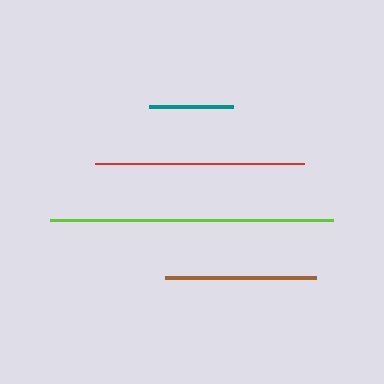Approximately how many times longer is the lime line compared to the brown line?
The lime line is approximately 1.9 times the length of the brown line.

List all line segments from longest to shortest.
From longest to shortest: lime, red, brown, teal.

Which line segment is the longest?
The lime line is the longest at approximately 284 pixels.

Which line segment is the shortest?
The teal line is the shortest at approximately 85 pixels.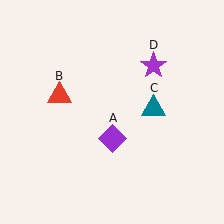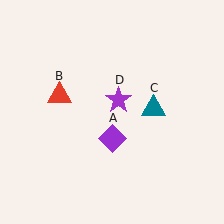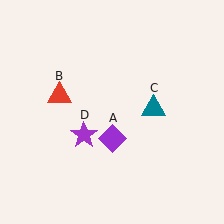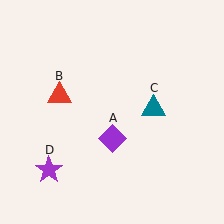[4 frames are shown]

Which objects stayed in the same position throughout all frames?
Purple diamond (object A) and red triangle (object B) and teal triangle (object C) remained stationary.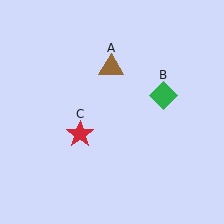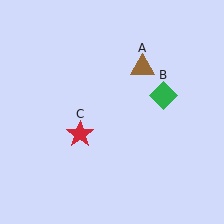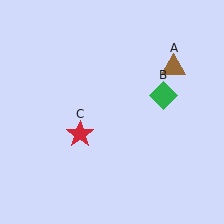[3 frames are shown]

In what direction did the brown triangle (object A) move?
The brown triangle (object A) moved right.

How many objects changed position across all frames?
1 object changed position: brown triangle (object A).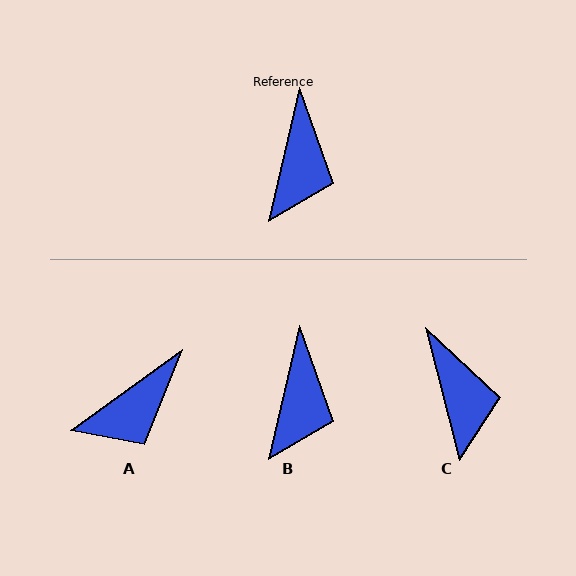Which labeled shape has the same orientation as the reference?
B.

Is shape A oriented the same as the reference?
No, it is off by about 41 degrees.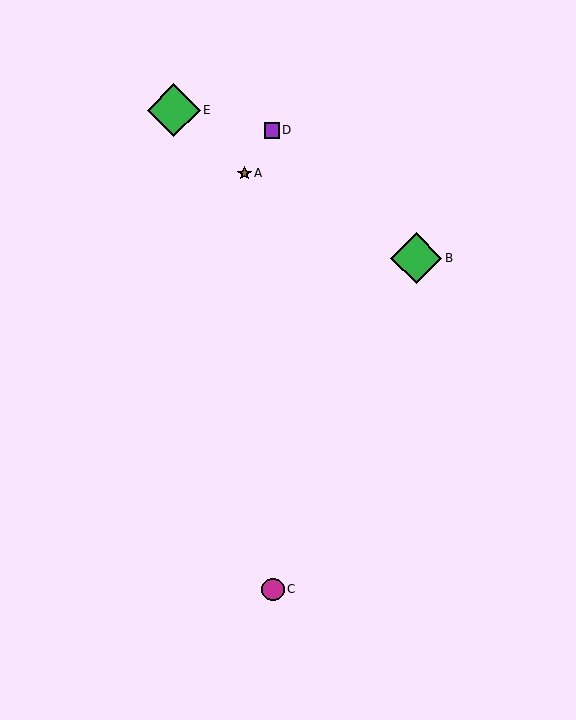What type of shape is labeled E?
Shape E is a green diamond.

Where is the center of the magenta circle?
The center of the magenta circle is at (273, 589).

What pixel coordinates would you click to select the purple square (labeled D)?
Click at (272, 131) to select the purple square D.